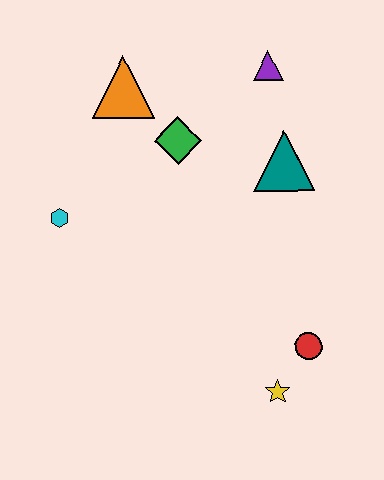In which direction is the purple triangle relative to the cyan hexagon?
The purple triangle is to the right of the cyan hexagon.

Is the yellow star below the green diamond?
Yes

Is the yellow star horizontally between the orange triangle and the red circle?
Yes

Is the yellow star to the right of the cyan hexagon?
Yes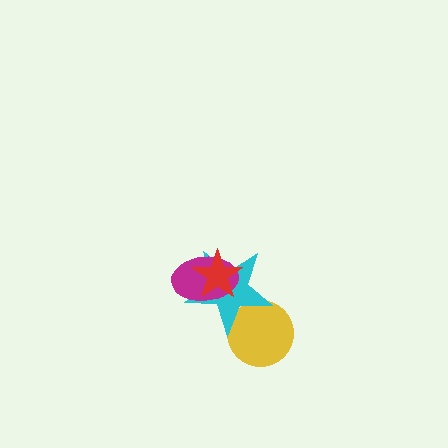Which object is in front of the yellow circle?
The cyan star is in front of the yellow circle.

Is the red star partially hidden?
No, no other shape covers it.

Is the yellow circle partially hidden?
Yes, it is partially covered by another shape.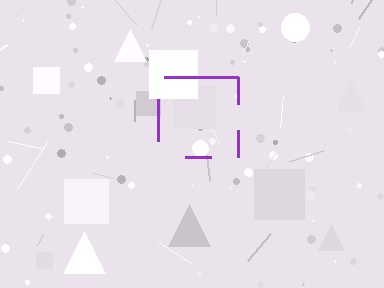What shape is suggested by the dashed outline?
The dashed outline suggests a square.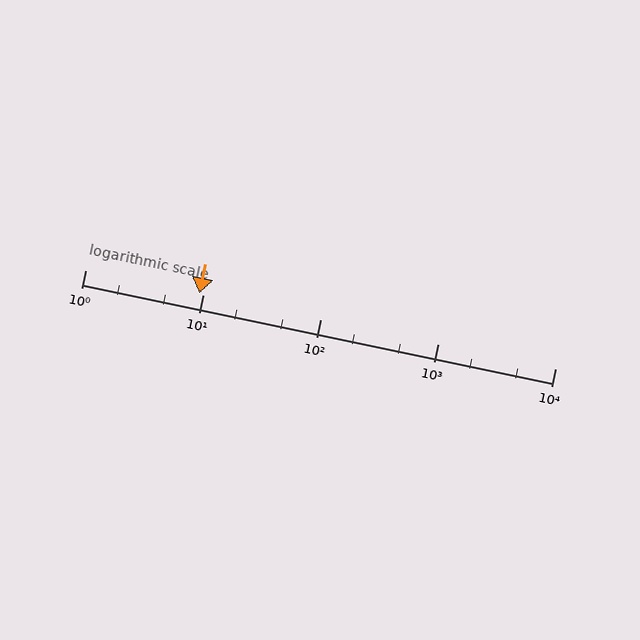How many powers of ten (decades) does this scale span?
The scale spans 4 decades, from 1 to 10000.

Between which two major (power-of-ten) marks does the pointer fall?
The pointer is between 1 and 10.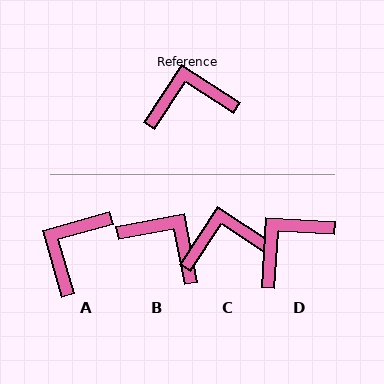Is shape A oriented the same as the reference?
No, it is off by about 49 degrees.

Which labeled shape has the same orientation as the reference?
C.